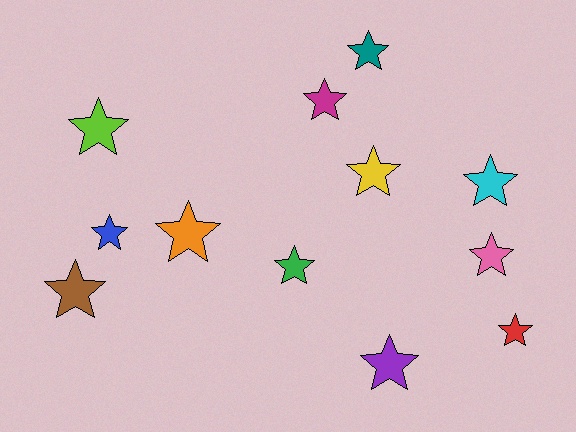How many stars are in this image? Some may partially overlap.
There are 12 stars.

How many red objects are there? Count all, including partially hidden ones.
There is 1 red object.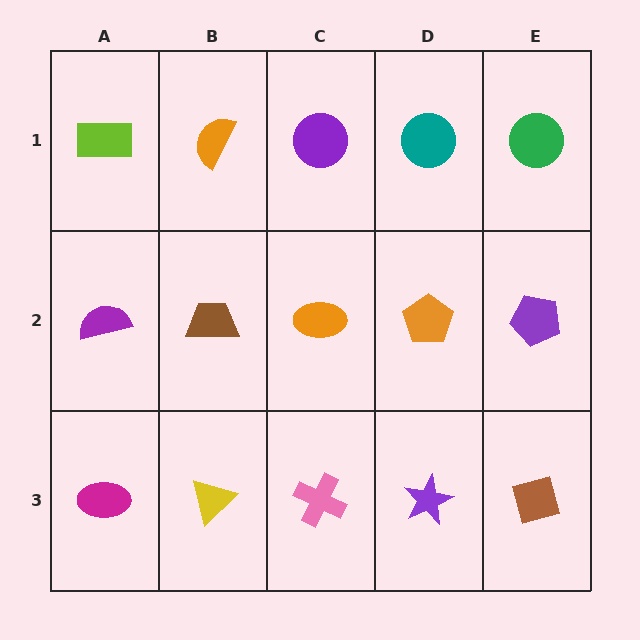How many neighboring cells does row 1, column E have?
2.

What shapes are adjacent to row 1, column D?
An orange pentagon (row 2, column D), a purple circle (row 1, column C), a green circle (row 1, column E).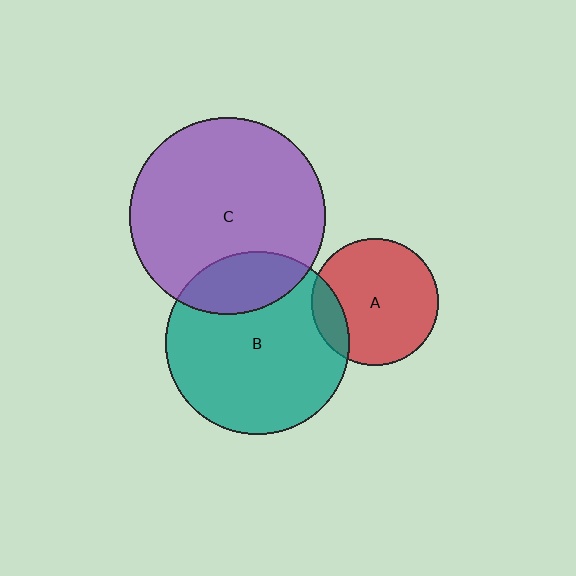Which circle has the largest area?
Circle C (purple).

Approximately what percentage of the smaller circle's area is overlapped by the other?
Approximately 20%.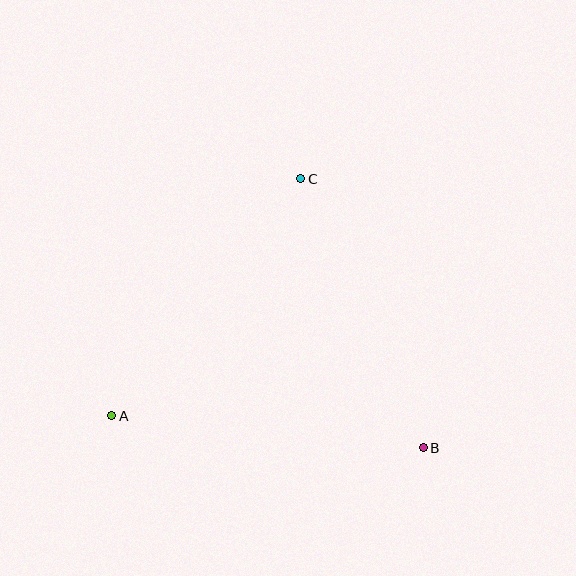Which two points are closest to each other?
Points B and C are closest to each other.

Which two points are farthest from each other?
Points A and B are farthest from each other.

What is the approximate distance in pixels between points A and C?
The distance between A and C is approximately 303 pixels.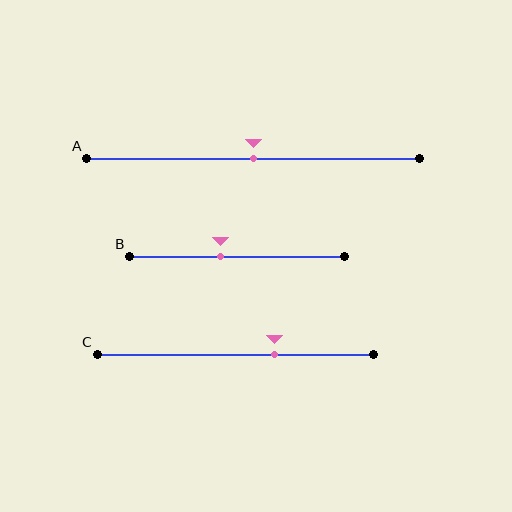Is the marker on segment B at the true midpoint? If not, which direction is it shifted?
No, the marker on segment B is shifted to the left by about 8% of the segment length.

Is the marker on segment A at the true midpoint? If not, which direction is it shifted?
Yes, the marker on segment A is at the true midpoint.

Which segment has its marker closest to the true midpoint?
Segment A has its marker closest to the true midpoint.